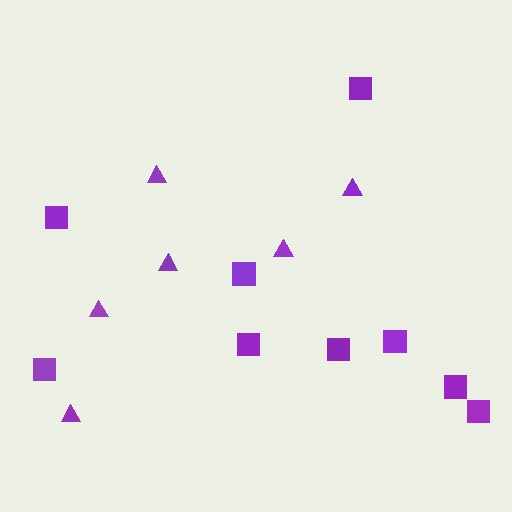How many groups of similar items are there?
There are 2 groups: one group of squares (9) and one group of triangles (6).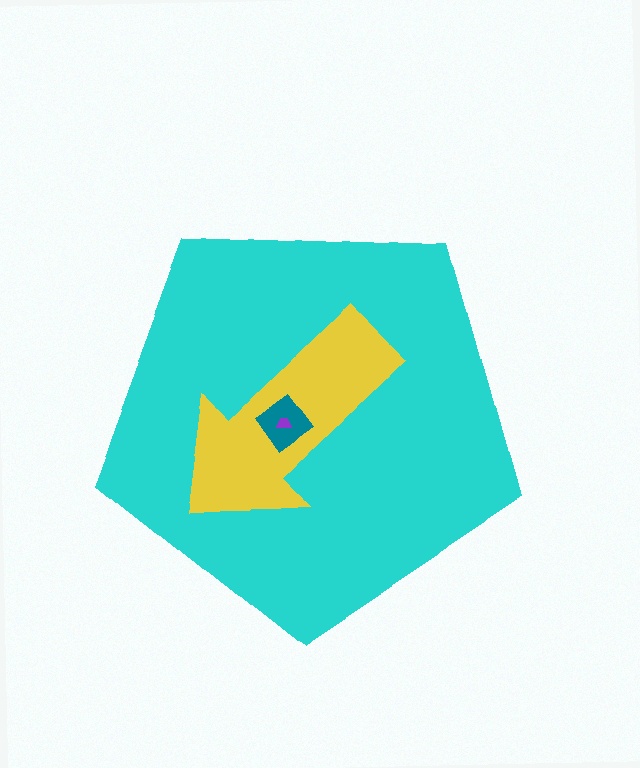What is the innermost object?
The purple trapezoid.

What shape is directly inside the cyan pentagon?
The yellow arrow.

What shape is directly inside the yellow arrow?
The teal diamond.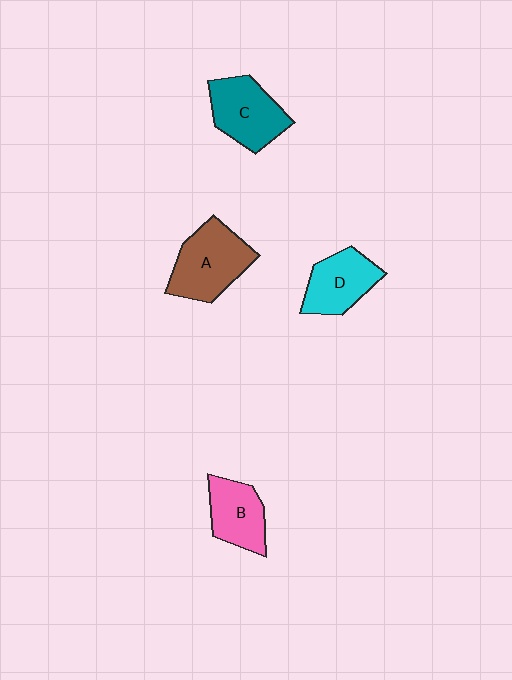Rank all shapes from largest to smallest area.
From largest to smallest: A (brown), C (teal), D (cyan), B (pink).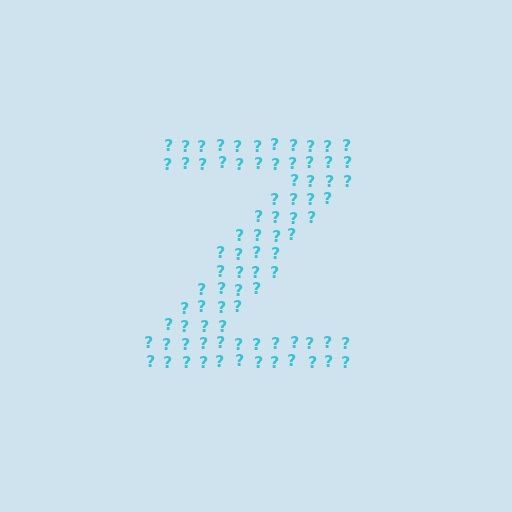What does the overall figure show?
The overall figure shows the letter Z.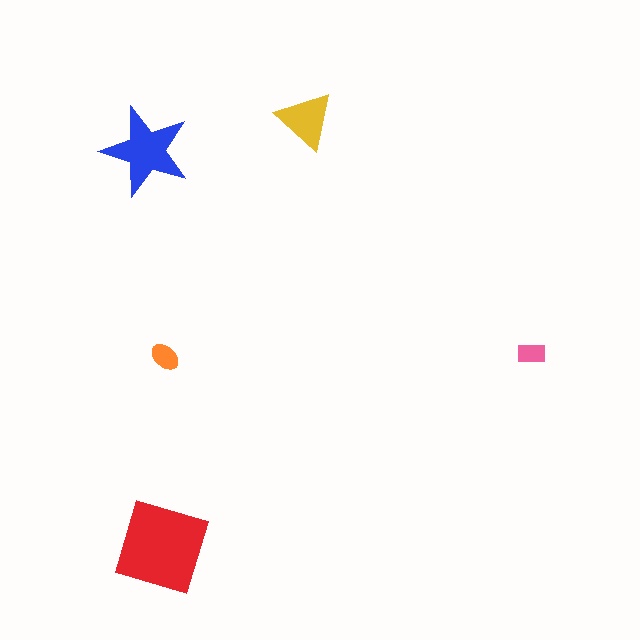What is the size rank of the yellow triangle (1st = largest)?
3rd.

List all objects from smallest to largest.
The pink rectangle, the orange ellipse, the yellow triangle, the blue star, the red square.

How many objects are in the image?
There are 5 objects in the image.